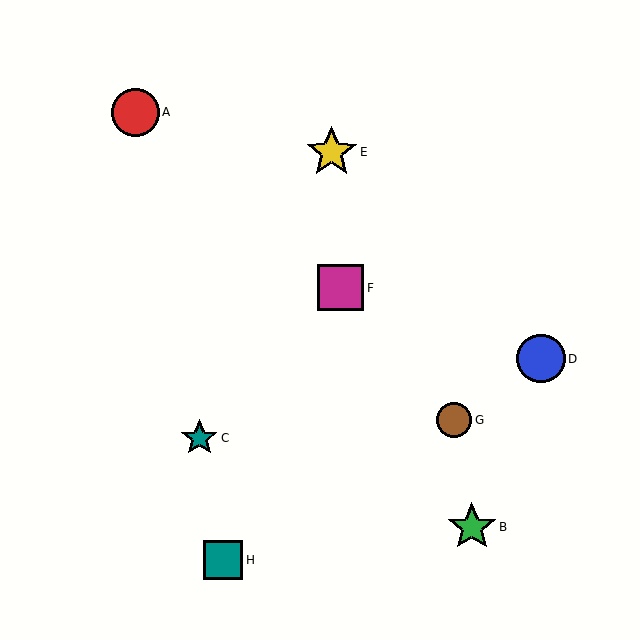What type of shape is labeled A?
Shape A is a red circle.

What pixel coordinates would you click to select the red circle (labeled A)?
Click at (135, 112) to select the red circle A.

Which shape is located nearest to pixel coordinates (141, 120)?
The red circle (labeled A) at (135, 112) is nearest to that location.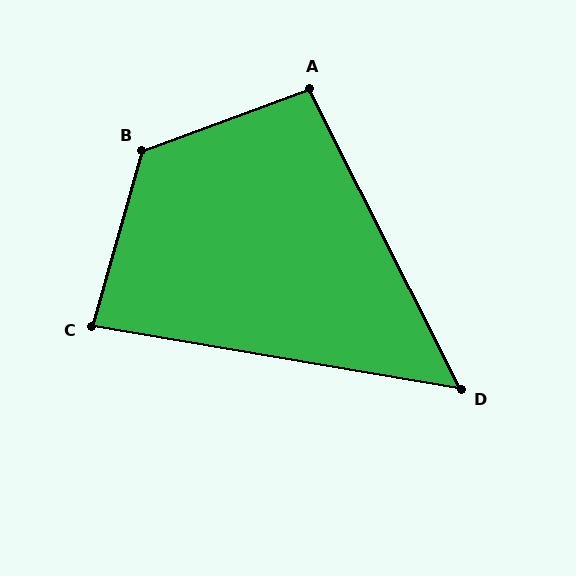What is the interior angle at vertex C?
Approximately 84 degrees (acute).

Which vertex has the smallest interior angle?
D, at approximately 54 degrees.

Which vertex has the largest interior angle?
B, at approximately 126 degrees.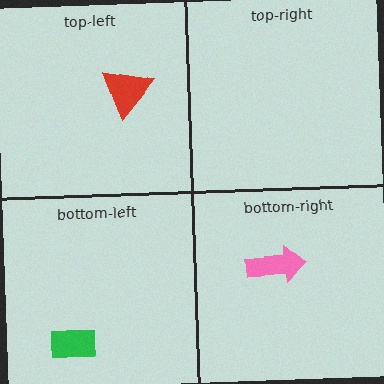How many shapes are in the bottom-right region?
1.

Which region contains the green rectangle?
The bottom-left region.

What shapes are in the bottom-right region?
The pink arrow.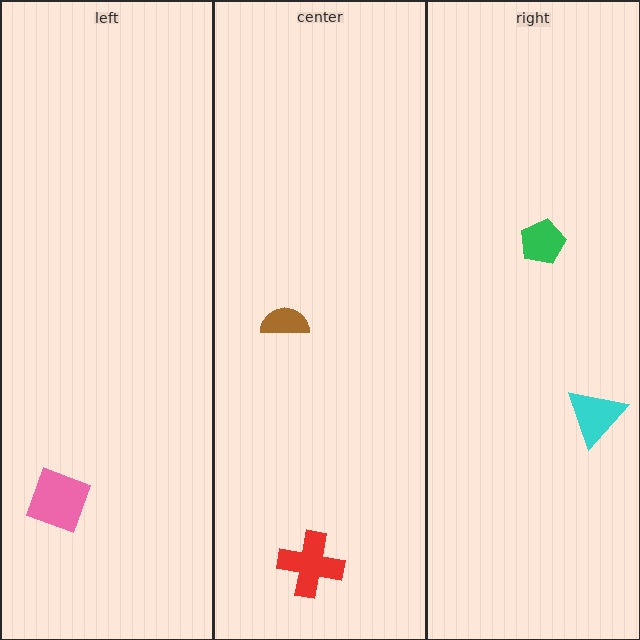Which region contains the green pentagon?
The right region.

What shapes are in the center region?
The red cross, the brown semicircle.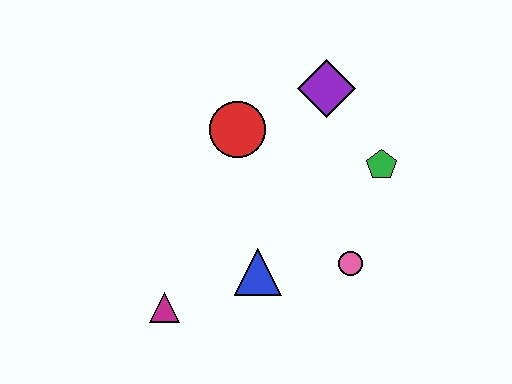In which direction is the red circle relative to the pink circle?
The red circle is above the pink circle.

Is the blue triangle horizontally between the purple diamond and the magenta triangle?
Yes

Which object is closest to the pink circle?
The blue triangle is closest to the pink circle.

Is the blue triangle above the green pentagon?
No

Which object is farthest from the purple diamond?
The magenta triangle is farthest from the purple diamond.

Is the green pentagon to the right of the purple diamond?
Yes